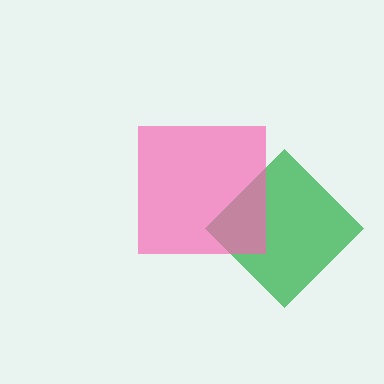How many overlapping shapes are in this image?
There are 2 overlapping shapes in the image.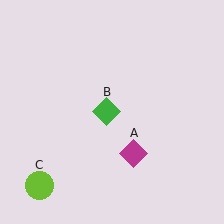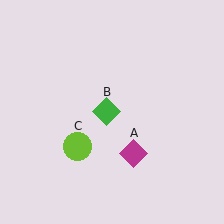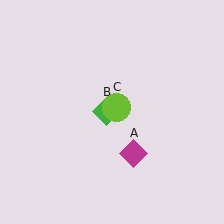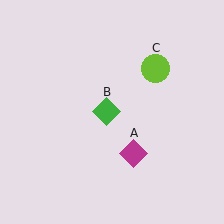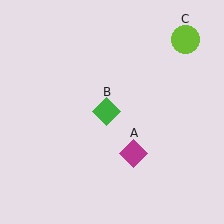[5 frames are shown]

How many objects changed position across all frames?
1 object changed position: lime circle (object C).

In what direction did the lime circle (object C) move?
The lime circle (object C) moved up and to the right.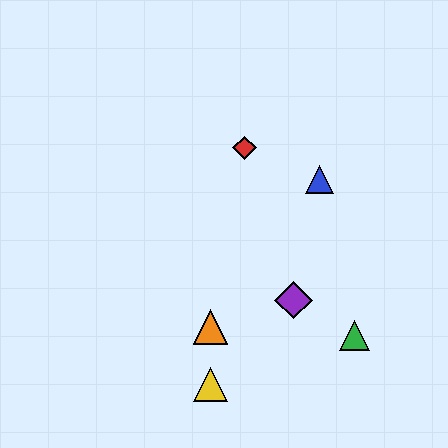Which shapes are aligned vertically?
The yellow triangle, the orange triangle are aligned vertically.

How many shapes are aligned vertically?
2 shapes (the yellow triangle, the orange triangle) are aligned vertically.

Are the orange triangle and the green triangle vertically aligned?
No, the orange triangle is at x≈210 and the green triangle is at x≈354.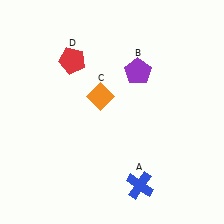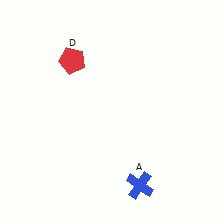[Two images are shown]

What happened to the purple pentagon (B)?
The purple pentagon (B) was removed in Image 2. It was in the top-right area of Image 1.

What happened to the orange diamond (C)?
The orange diamond (C) was removed in Image 2. It was in the top-left area of Image 1.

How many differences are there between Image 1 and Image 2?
There are 2 differences between the two images.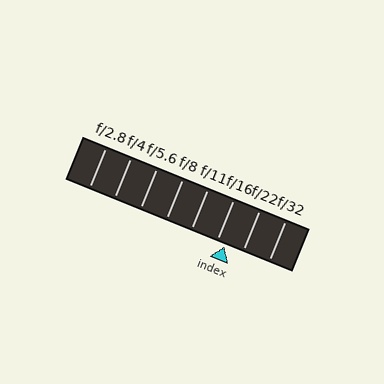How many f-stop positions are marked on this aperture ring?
There are 8 f-stop positions marked.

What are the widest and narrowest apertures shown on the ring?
The widest aperture shown is f/2.8 and the narrowest is f/32.